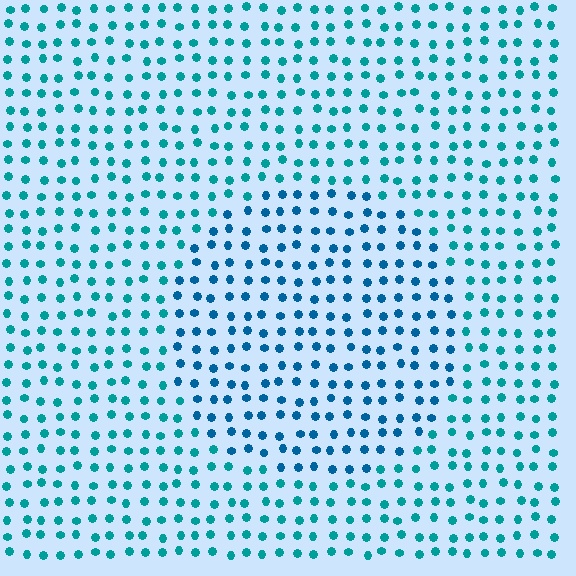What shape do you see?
I see a circle.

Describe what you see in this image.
The image is filled with small teal elements in a uniform arrangement. A circle-shaped region is visible where the elements are tinted to a slightly different hue, forming a subtle color boundary.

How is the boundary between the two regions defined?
The boundary is defined purely by a slight shift in hue (about 24 degrees). Spacing, size, and orientation are identical on both sides.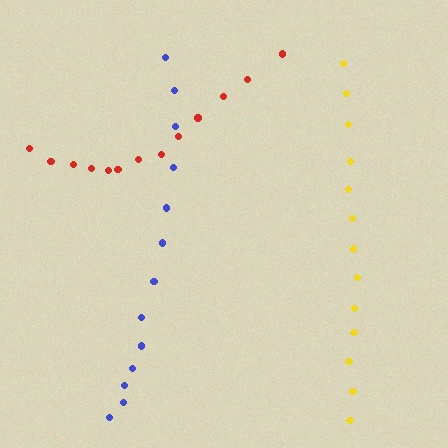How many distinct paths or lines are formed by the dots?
There are 3 distinct paths.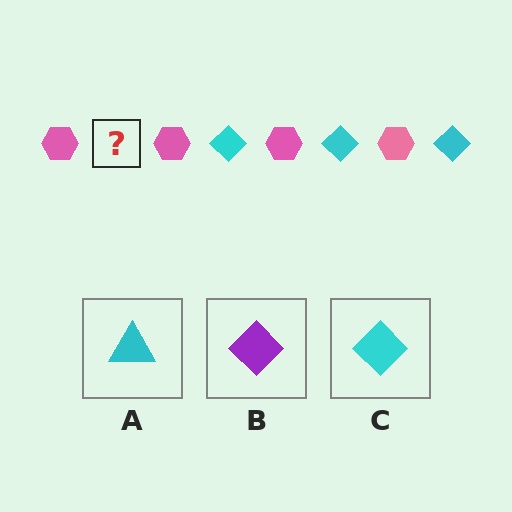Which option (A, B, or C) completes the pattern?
C.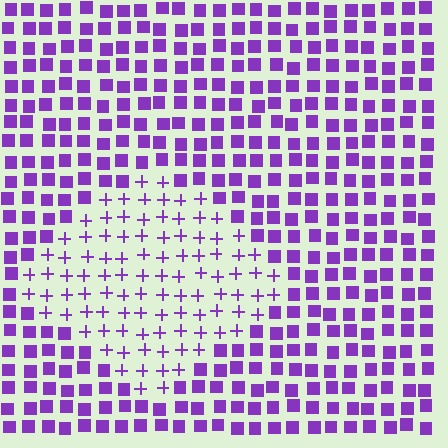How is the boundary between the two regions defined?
The boundary is defined by a change in element shape: plus signs inside vs. squares outside. All elements share the same color and spacing.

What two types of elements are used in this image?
The image uses plus signs inside the diamond region and squares outside it.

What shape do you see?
I see a diamond.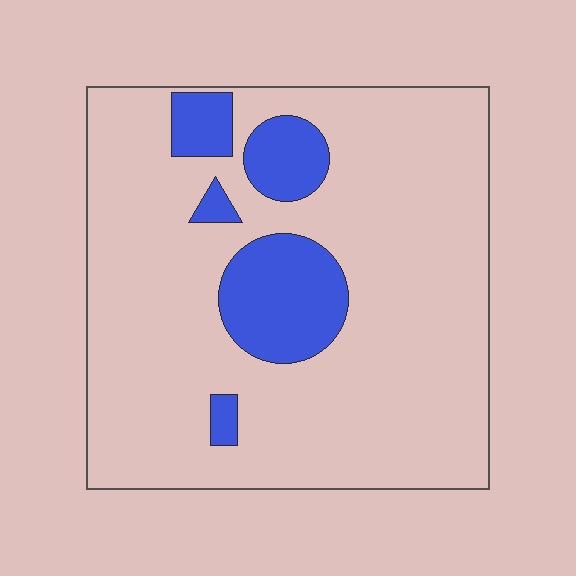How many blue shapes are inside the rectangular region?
5.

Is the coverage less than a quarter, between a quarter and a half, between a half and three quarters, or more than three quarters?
Less than a quarter.